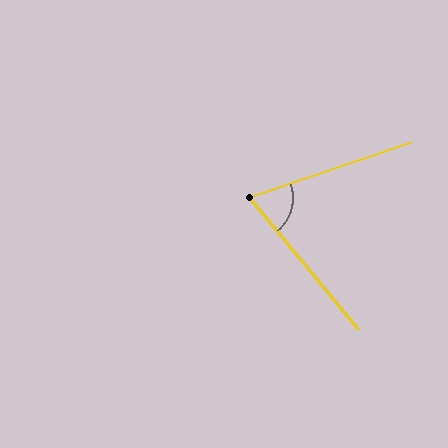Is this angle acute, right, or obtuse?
It is acute.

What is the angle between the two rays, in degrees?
Approximately 69 degrees.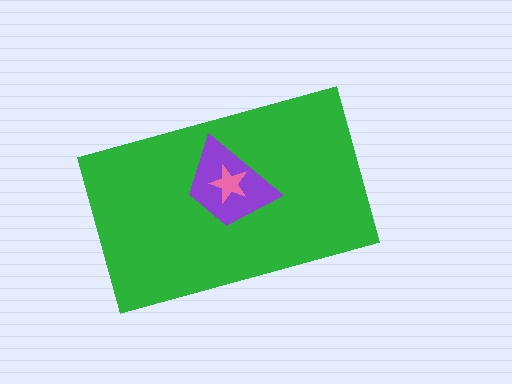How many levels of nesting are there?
3.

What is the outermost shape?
The green rectangle.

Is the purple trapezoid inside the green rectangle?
Yes.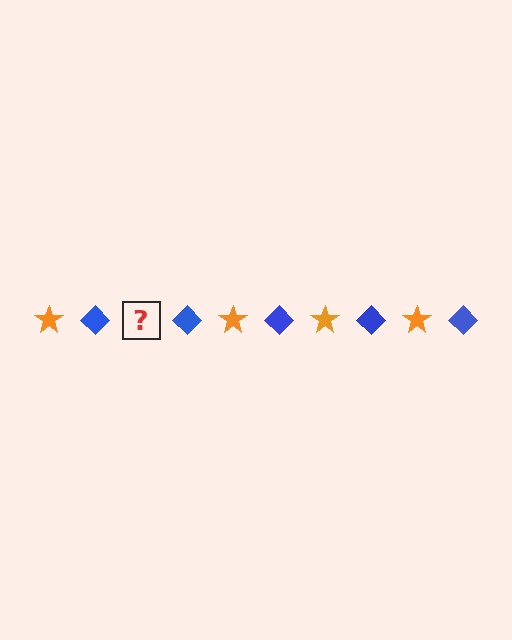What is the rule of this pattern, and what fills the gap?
The rule is that the pattern alternates between orange star and blue diamond. The gap should be filled with an orange star.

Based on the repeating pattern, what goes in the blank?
The blank should be an orange star.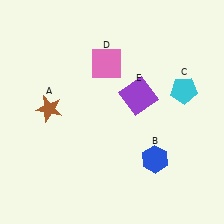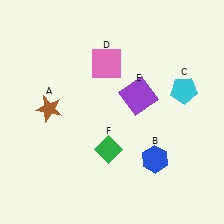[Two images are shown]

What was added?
A green diamond (F) was added in Image 2.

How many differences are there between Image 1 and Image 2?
There is 1 difference between the two images.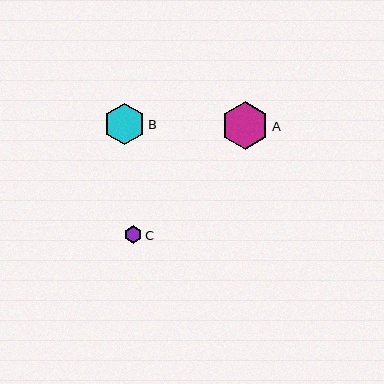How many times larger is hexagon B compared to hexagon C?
Hexagon B is approximately 2.3 times the size of hexagon C.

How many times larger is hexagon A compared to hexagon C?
Hexagon A is approximately 2.7 times the size of hexagon C.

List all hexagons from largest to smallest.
From largest to smallest: A, B, C.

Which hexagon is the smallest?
Hexagon C is the smallest with a size of approximately 18 pixels.